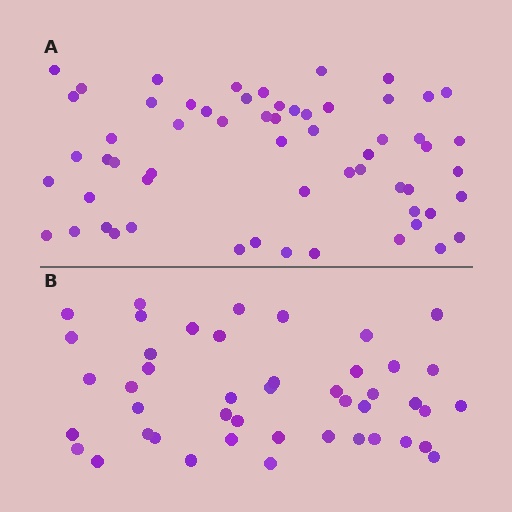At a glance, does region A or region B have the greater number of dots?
Region A (the top region) has more dots.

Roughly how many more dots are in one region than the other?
Region A has approximately 15 more dots than region B.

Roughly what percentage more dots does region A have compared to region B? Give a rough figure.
About 35% more.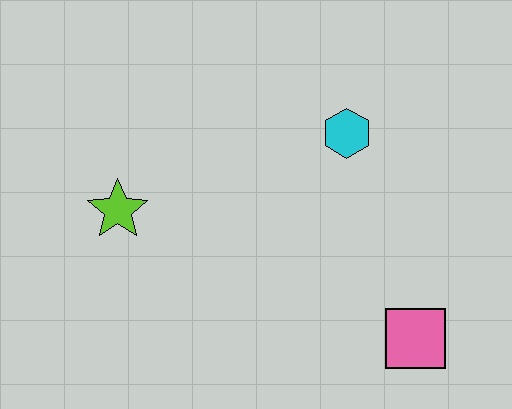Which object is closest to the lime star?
The cyan hexagon is closest to the lime star.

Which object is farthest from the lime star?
The pink square is farthest from the lime star.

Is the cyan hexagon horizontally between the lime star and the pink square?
Yes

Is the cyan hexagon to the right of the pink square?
No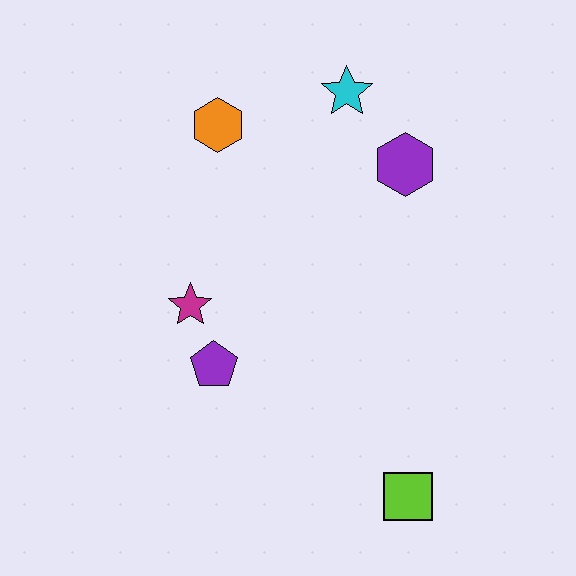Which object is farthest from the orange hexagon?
The lime square is farthest from the orange hexagon.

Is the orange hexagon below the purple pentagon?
No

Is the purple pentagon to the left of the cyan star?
Yes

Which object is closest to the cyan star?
The purple hexagon is closest to the cyan star.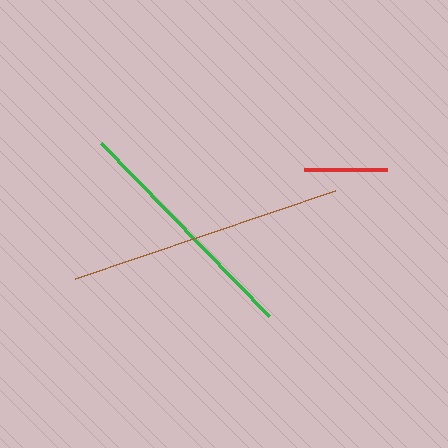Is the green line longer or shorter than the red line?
The green line is longer than the red line.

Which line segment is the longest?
The brown line is the longest at approximately 275 pixels.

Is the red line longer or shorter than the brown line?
The brown line is longer than the red line.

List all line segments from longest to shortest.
From longest to shortest: brown, green, red.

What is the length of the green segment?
The green segment is approximately 241 pixels long.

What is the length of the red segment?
The red segment is approximately 84 pixels long.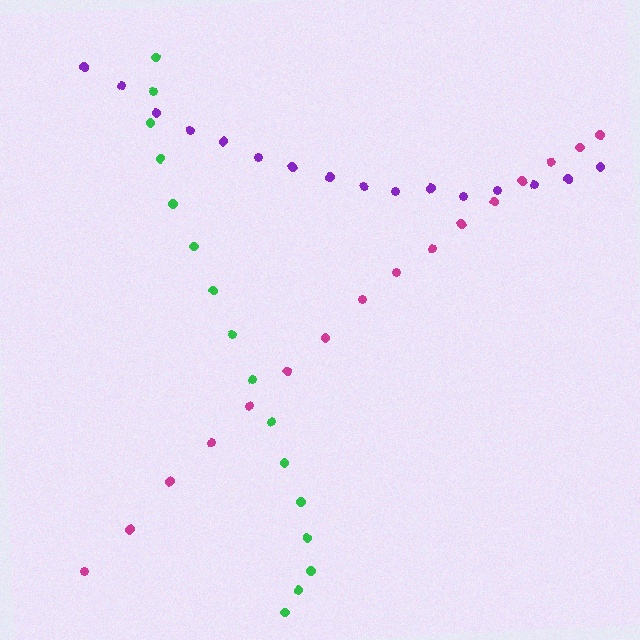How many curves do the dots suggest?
There are 3 distinct paths.